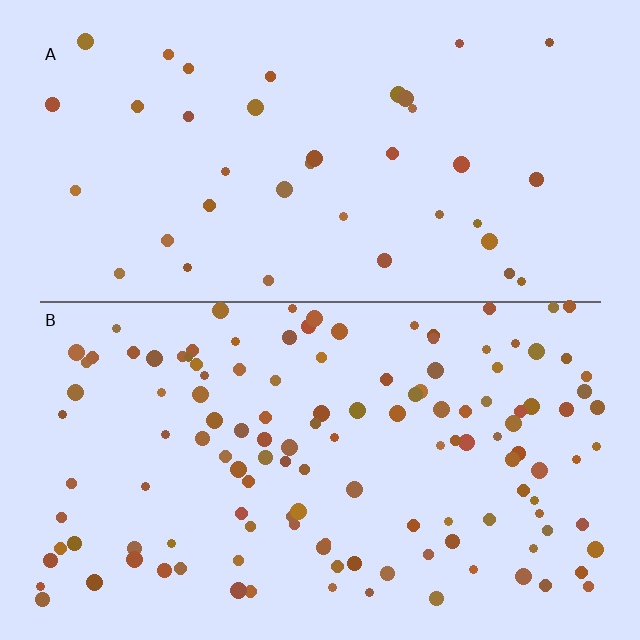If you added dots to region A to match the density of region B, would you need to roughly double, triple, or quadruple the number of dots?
Approximately triple.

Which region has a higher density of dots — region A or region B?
B (the bottom).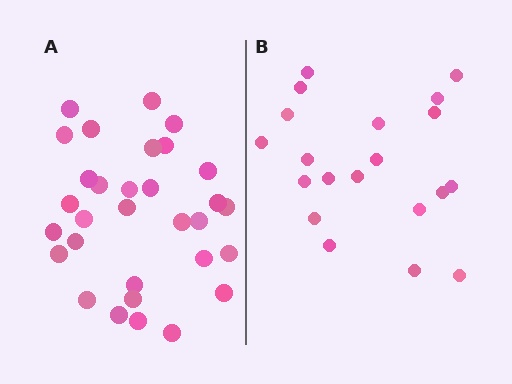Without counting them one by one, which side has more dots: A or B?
Region A (the left region) has more dots.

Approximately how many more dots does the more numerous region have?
Region A has roughly 12 or so more dots than region B.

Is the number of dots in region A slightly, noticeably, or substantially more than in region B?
Region A has substantially more. The ratio is roughly 1.6 to 1.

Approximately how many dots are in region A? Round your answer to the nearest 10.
About 30 dots. (The exact count is 31, which rounds to 30.)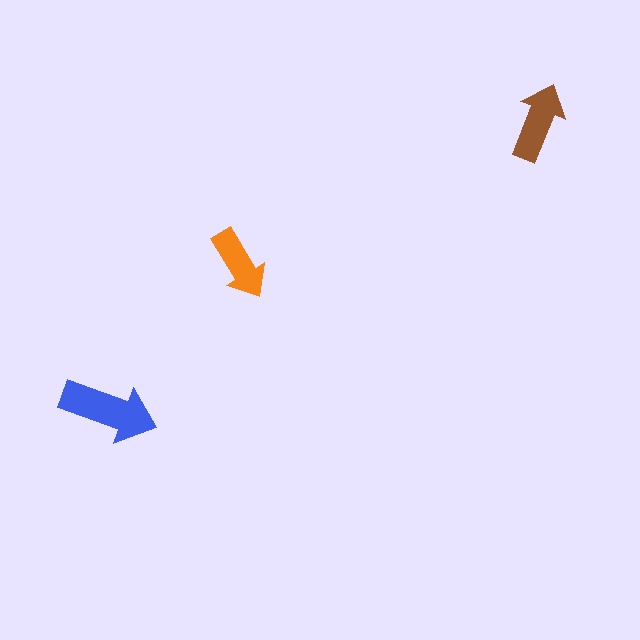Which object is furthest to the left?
The blue arrow is leftmost.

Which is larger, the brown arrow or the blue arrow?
The blue one.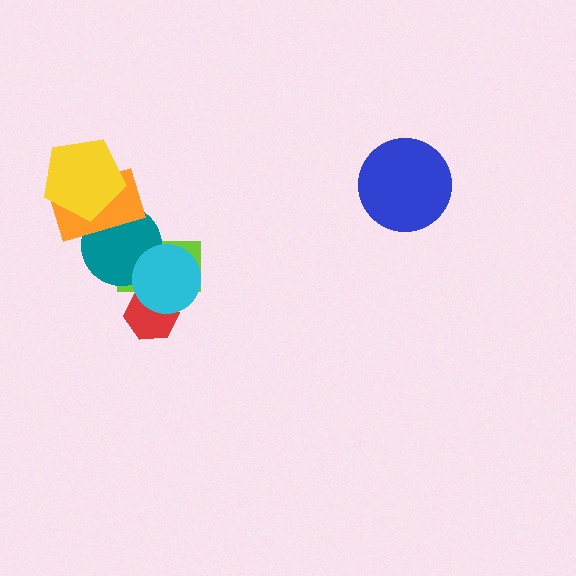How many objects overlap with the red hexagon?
2 objects overlap with the red hexagon.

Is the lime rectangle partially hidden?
Yes, it is partially covered by another shape.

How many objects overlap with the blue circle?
0 objects overlap with the blue circle.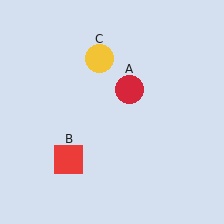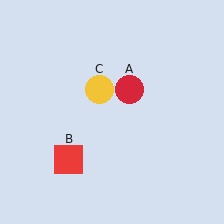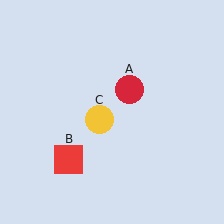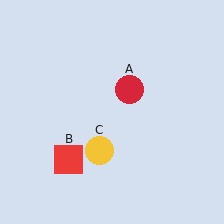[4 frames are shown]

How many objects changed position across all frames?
1 object changed position: yellow circle (object C).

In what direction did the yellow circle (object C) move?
The yellow circle (object C) moved down.